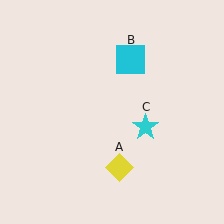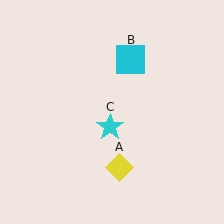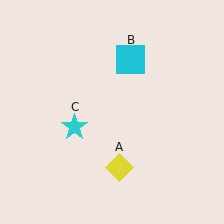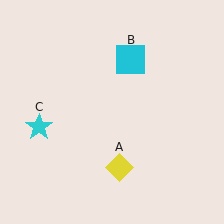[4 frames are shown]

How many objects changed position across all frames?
1 object changed position: cyan star (object C).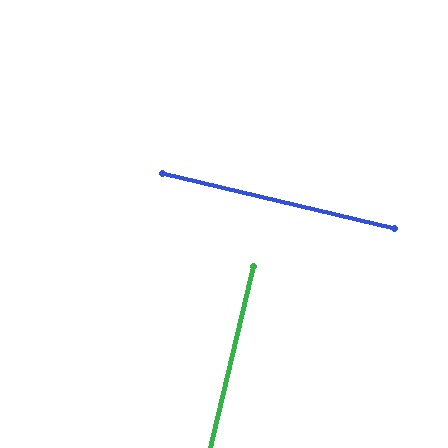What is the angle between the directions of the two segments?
Approximately 90 degrees.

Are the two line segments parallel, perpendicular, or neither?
Perpendicular — they meet at approximately 90°.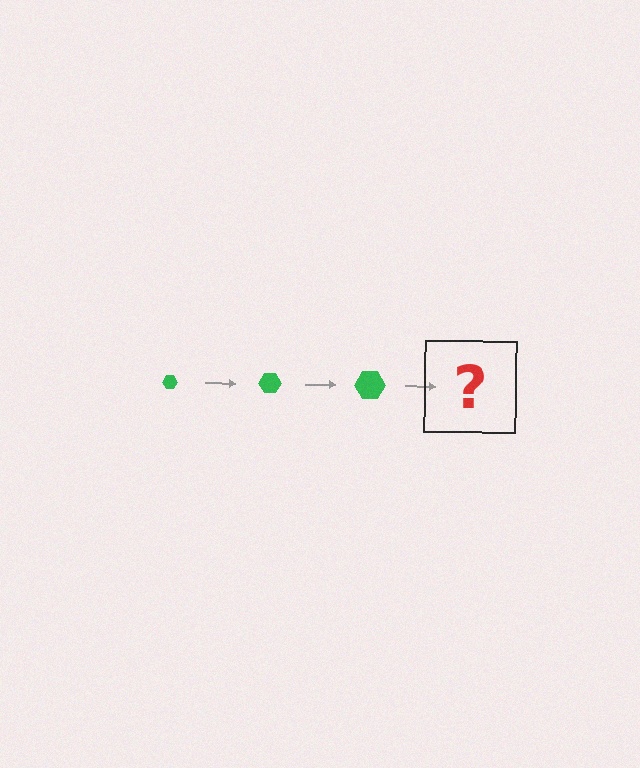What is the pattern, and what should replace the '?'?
The pattern is that the hexagon gets progressively larger each step. The '?' should be a green hexagon, larger than the previous one.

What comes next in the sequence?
The next element should be a green hexagon, larger than the previous one.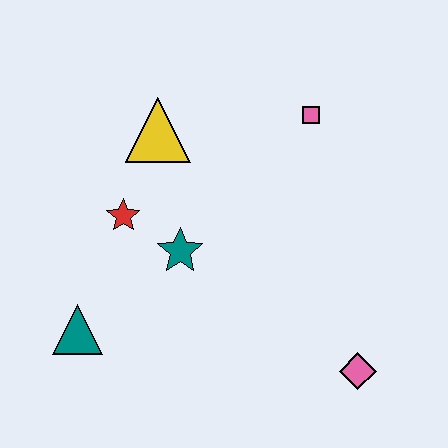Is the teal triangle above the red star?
No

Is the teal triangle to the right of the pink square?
No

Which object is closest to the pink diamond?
The teal star is closest to the pink diamond.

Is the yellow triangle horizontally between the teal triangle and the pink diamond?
Yes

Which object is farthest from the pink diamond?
The yellow triangle is farthest from the pink diamond.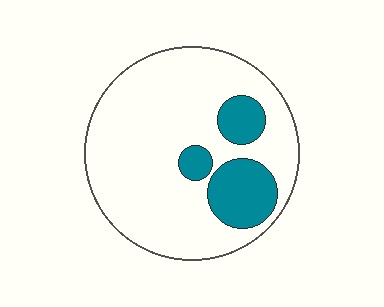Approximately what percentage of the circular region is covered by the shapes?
Approximately 20%.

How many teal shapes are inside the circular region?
3.